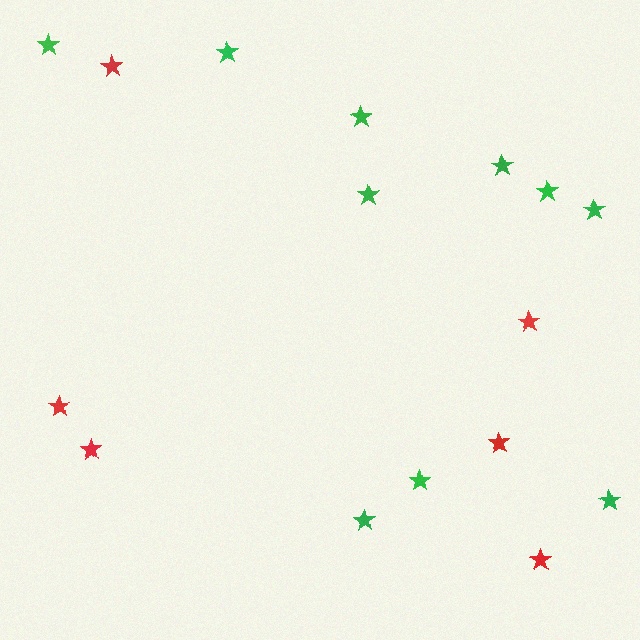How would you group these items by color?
There are 2 groups: one group of green stars (10) and one group of red stars (6).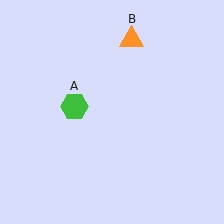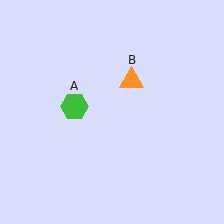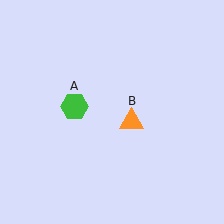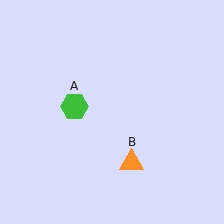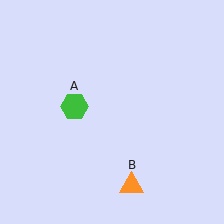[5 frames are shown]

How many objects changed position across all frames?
1 object changed position: orange triangle (object B).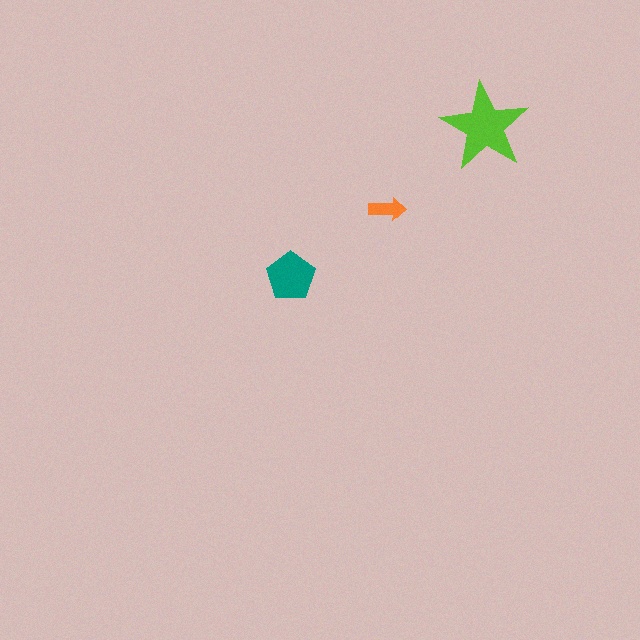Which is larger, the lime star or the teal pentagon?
The lime star.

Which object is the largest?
The lime star.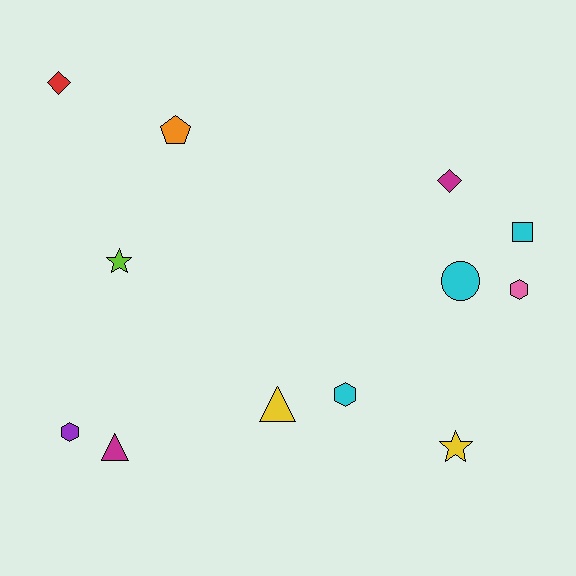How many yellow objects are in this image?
There are 2 yellow objects.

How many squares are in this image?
There is 1 square.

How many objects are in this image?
There are 12 objects.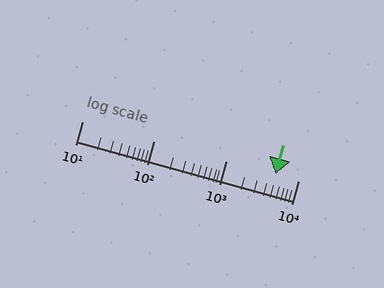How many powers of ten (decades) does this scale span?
The scale spans 3 decades, from 10 to 10000.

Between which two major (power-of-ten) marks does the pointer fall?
The pointer is between 1000 and 10000.